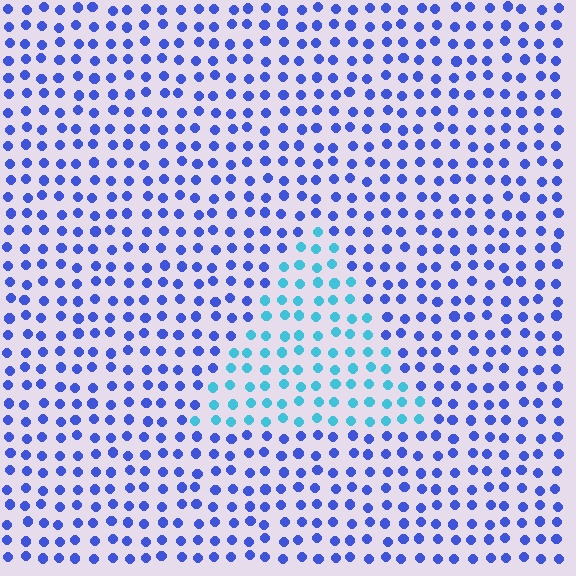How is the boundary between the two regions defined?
The boundary is defined purely by a slight shift in hue (about 43 degrees). Spacing, size, and orientation are identical on both sides.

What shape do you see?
I see a triangle.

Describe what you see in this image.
The image is filled with small blue elements in a uniform arrangement. A triangle-shaped region is visible where the elements are tinted to a slightly different hue, forming a subtle color boundary.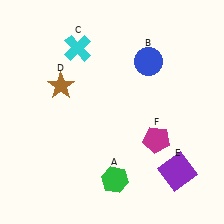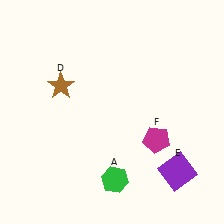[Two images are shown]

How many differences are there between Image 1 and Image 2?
There are 2 differences between the two images.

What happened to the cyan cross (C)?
The cyan cross (C) was removed in Image 2. It was in the top-left area of Image 1.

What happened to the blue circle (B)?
The blue circle (B) was removed in Image 2. It was in the top-right area of Image 1.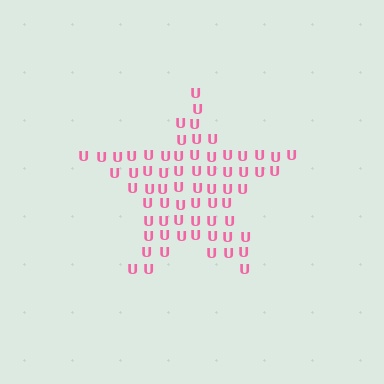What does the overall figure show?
The overall figure shows a star.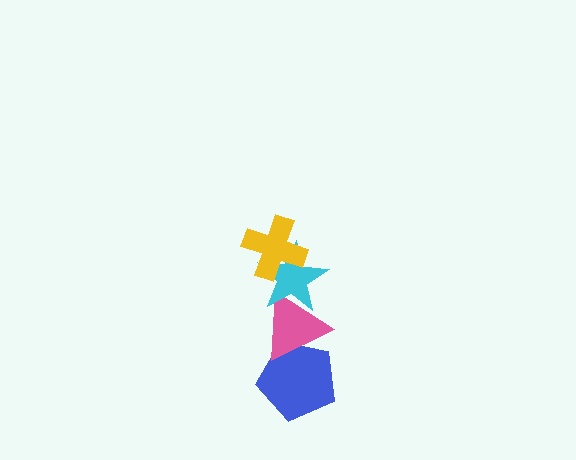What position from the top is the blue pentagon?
The blue pentagon is 4th from the top.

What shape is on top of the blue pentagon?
The pink triangle is on top of the blue pentagon.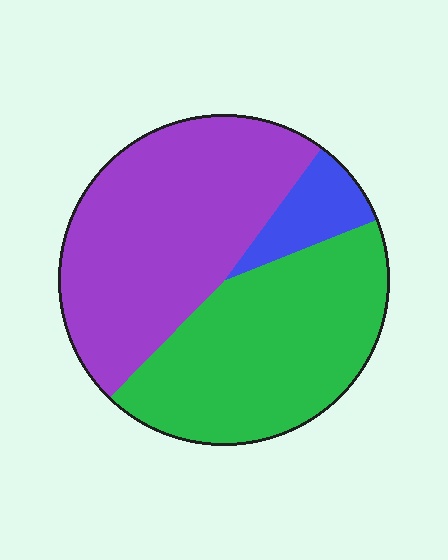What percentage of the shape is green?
Green takes up about two fifths (2/5) of the shape.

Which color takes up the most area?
Purple, at roughly 50%.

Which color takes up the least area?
Blue, at roughly 10%.